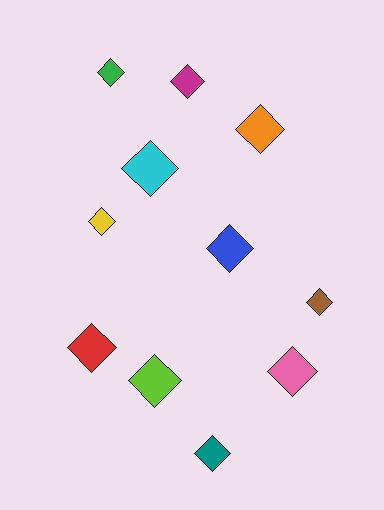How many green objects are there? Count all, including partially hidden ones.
There is 1 green object.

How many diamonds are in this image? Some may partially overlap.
There are 11 diamonds.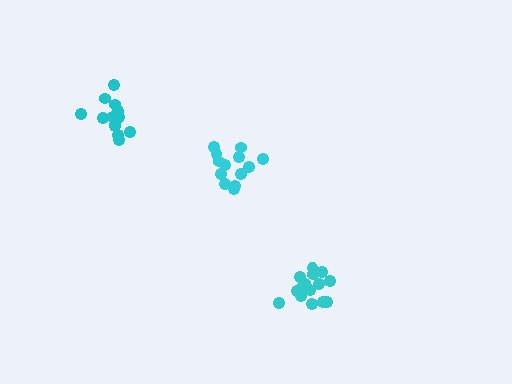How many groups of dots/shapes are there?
There are 3 groups.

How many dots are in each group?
Group 1: 15 dots, Group 2: 13 dots, Group 3: 13 dots (41 total).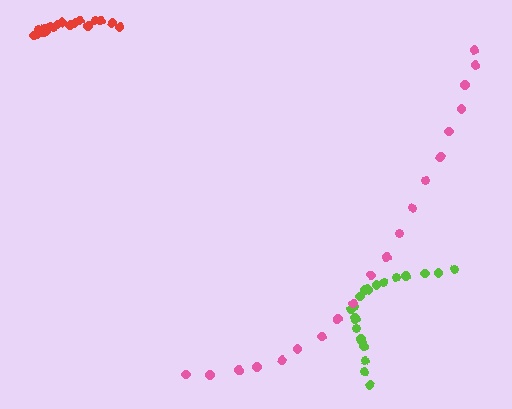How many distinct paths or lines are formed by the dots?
There are 3 distinct paths.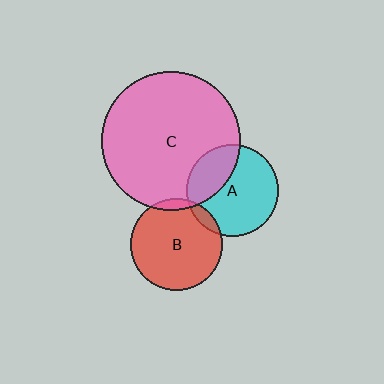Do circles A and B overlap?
Yes.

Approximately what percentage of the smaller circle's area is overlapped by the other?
Approximately 5%.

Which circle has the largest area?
Circle C (pink).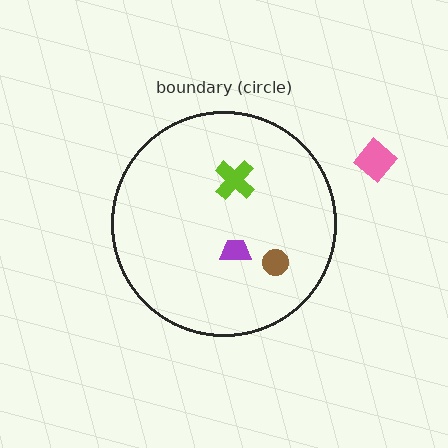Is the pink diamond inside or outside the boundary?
Outside.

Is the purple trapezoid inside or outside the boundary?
Inside.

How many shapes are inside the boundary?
3 inside, 1 outside.